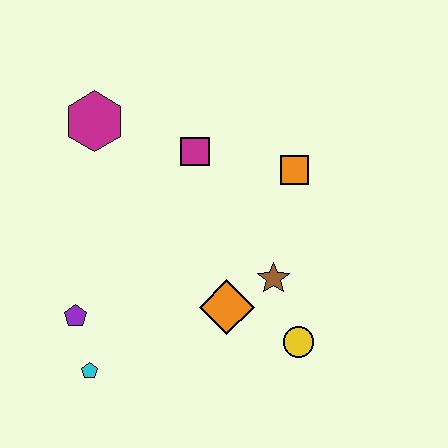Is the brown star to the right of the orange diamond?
Yes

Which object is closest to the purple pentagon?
The cyan pentagon is closest to the purple pentagon.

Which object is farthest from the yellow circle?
The magenta hexagon is farthest from the yellow circle.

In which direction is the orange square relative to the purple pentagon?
The orange square is to the right of the purple pentagon.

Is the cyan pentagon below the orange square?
Yes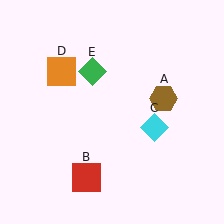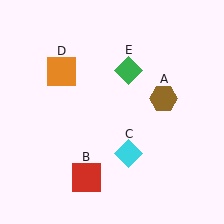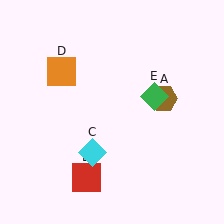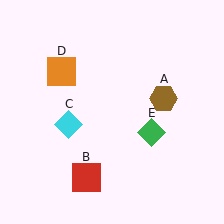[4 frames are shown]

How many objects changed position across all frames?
2 objects changed position: cyan diamond (object C), green diamond (object E).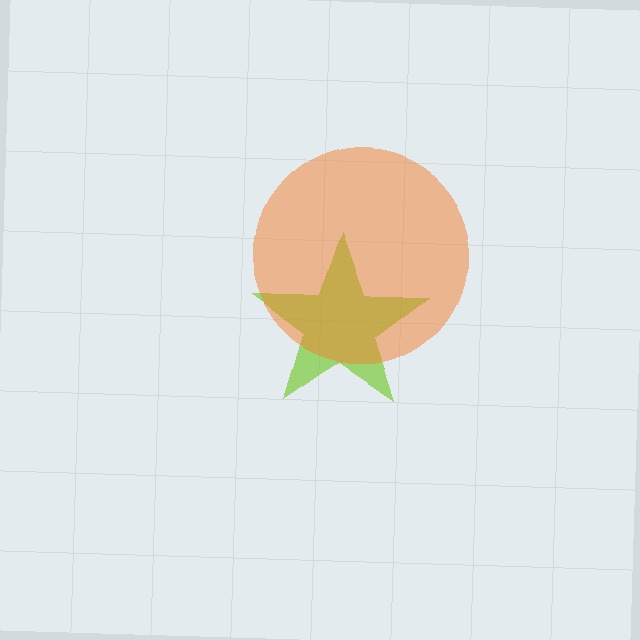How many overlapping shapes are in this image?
There are 2 overlapping shapes in the image.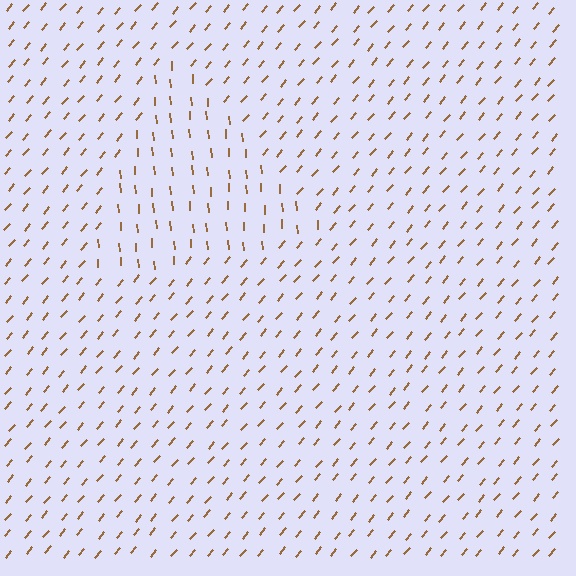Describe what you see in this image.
The image is filled with small brown line segments. A triangle region in the image has lines oriented differently from the surrounding lines, creating a visible texture boundary.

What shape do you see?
I see a triangle.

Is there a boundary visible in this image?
Yes, there is a texture boundary formed by a change in line orientation.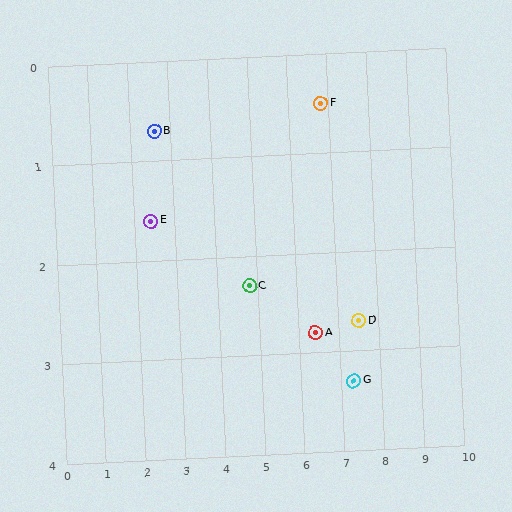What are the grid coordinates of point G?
Point G is at approximately (7.3, 3.3).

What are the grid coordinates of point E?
Point E is at approximately (2.4, 1.6).